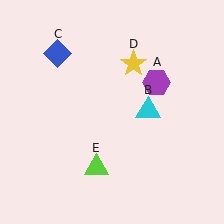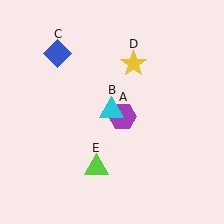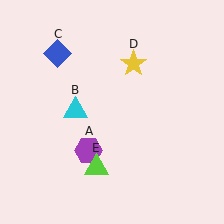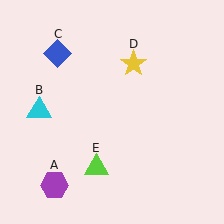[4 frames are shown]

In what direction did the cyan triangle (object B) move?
The cyan triangle (object B) moved left.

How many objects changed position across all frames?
2 objects changed position: purple hexagon (object A), cyan triangle (object B).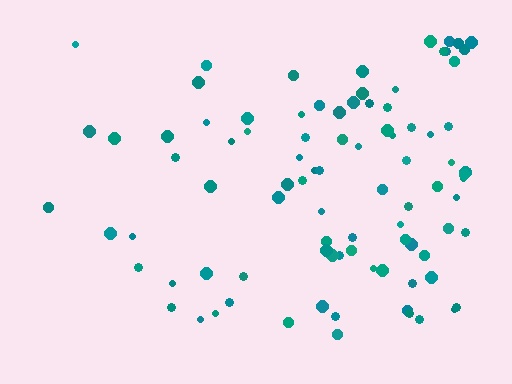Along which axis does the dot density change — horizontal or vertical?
Horizontal.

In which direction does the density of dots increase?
From left to right, with the right side densest.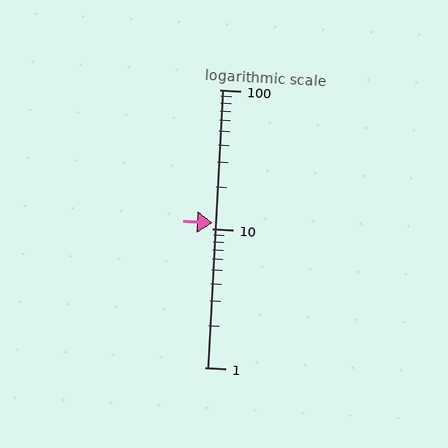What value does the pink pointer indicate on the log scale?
The pointer indicates approximately 11.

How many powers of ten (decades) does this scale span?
The scale spans 2 decades, from 1 to 100.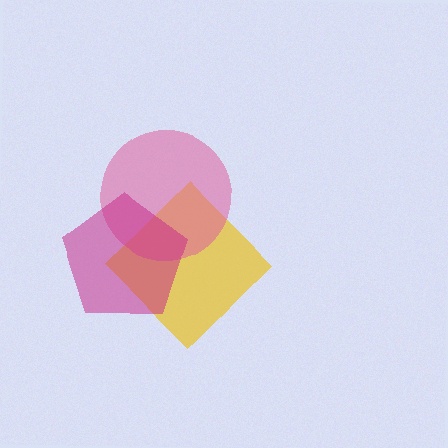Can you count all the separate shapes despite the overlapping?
Yes, there are 3 separate shapes.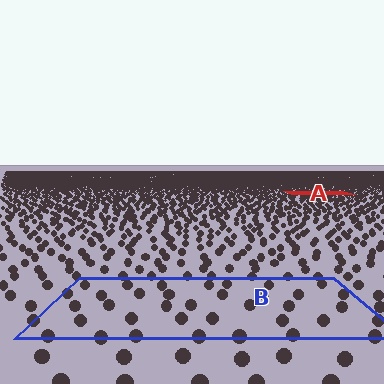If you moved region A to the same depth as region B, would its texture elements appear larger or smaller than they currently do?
They would appear larger. At a closer depth, the same texture elements are projected at a bigger on-screen size.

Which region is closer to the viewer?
Region B is closer. The texture elements there are larger and more spread out.